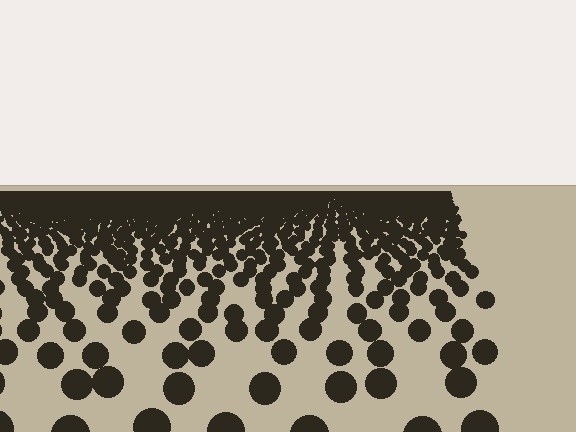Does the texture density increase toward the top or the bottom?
Density increases toward the top.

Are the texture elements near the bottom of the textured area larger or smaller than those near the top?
Larger. Near the bottom, elements are closer to the viewer and appear at a bigger on-screen size.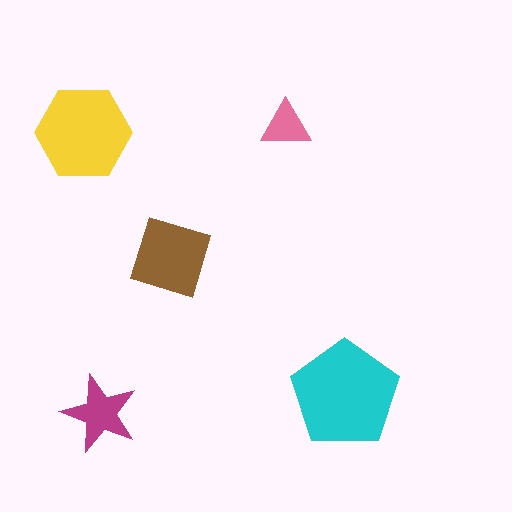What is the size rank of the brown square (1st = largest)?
3rd.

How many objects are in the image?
There are 5 objects in the image.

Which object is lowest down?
The magenta star is bottommost.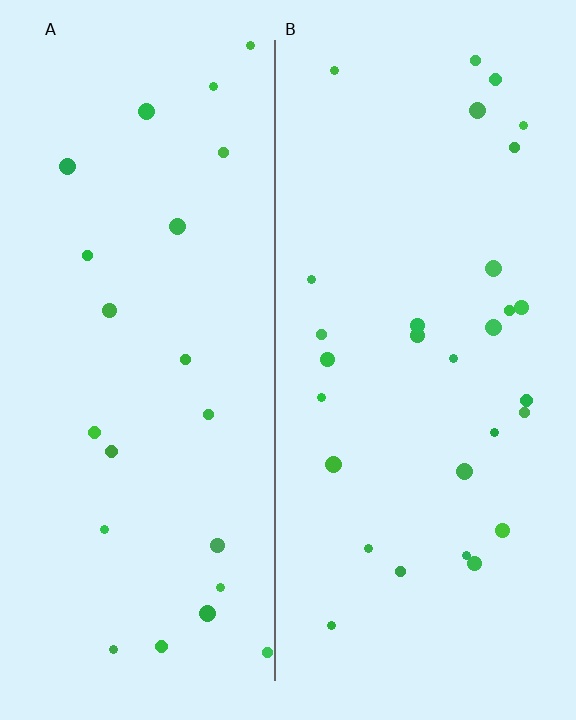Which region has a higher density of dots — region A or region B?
B (the right).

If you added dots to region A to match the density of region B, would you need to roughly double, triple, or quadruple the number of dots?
Approximately double.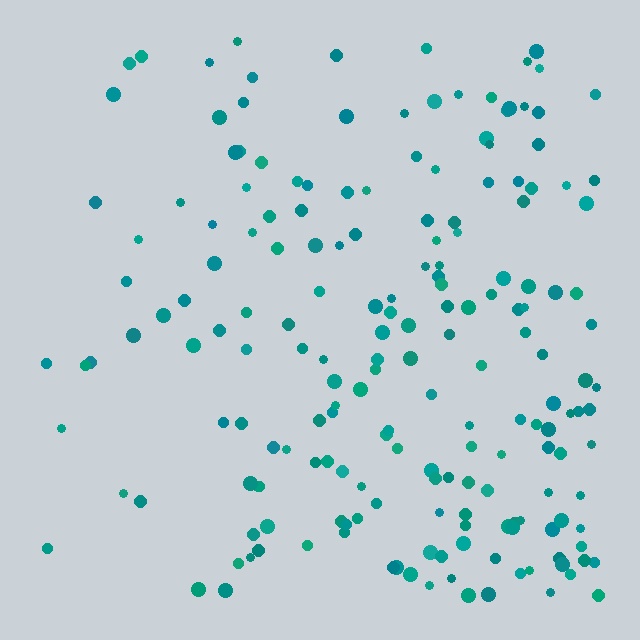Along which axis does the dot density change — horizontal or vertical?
Horizontal.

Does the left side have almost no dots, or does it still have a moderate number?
Still a moderate number, just noticeably fewer than the right.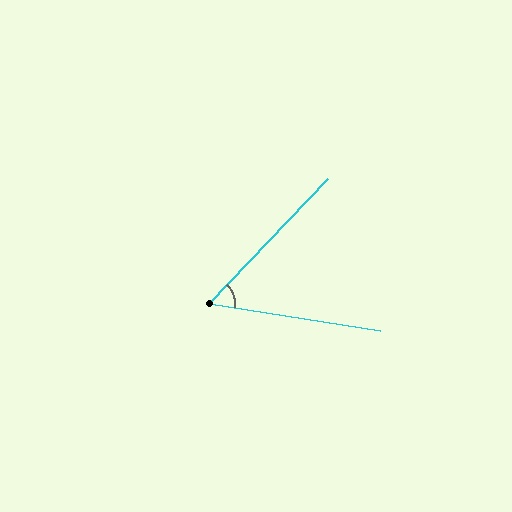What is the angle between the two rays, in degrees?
Approximately 55 degrees.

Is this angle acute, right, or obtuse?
It is acute.